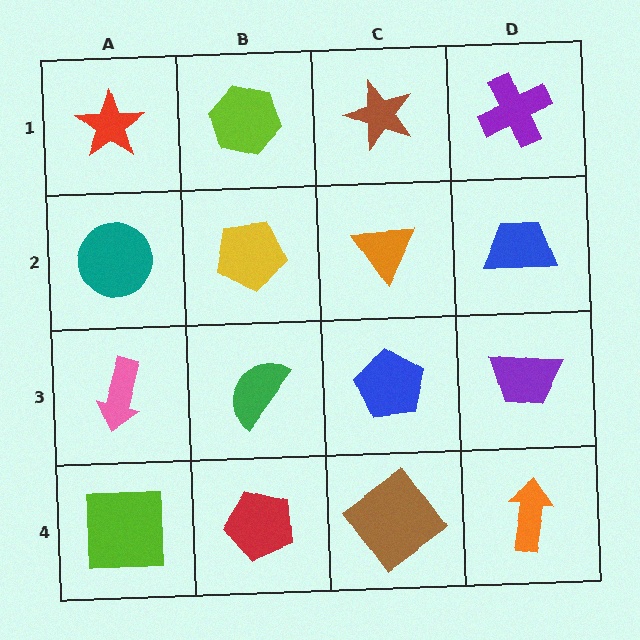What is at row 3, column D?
A purple trapezoid.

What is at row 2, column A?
A teal circle.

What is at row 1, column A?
A red star.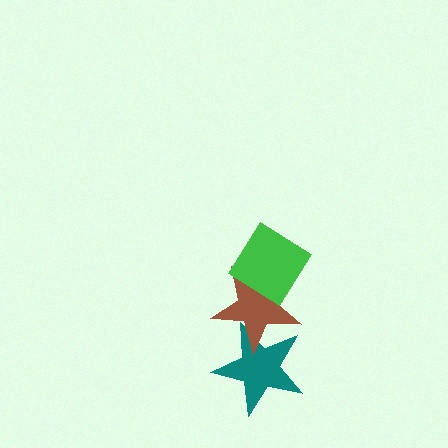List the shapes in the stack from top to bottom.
From top to bottom: the green diamond, the brown star, the teal star.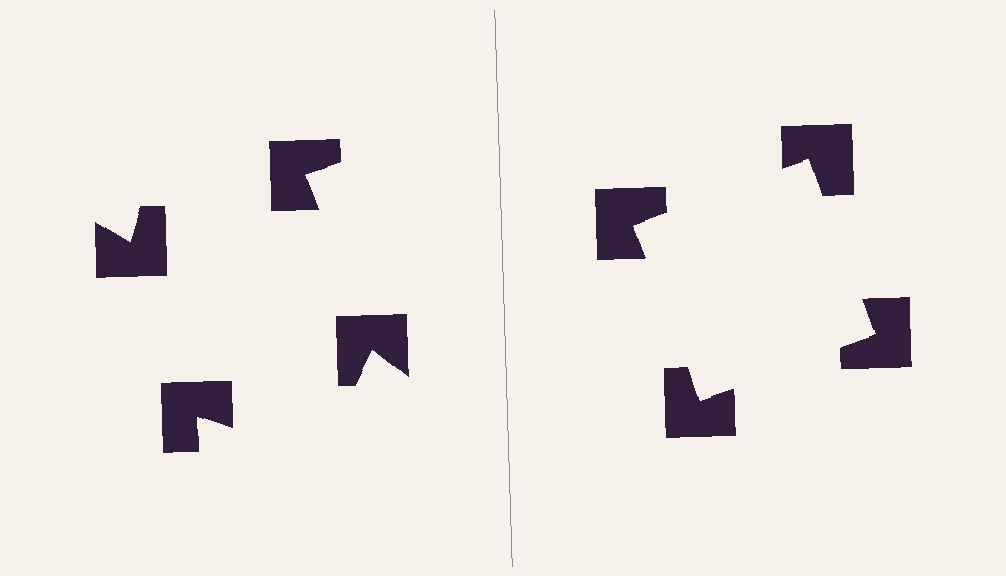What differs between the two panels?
The notched squares are positioned identically on both sides; only the wedge orientations differ. On the right they align to a square; on the left they are misaligned.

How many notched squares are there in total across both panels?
8 — 4 on each side.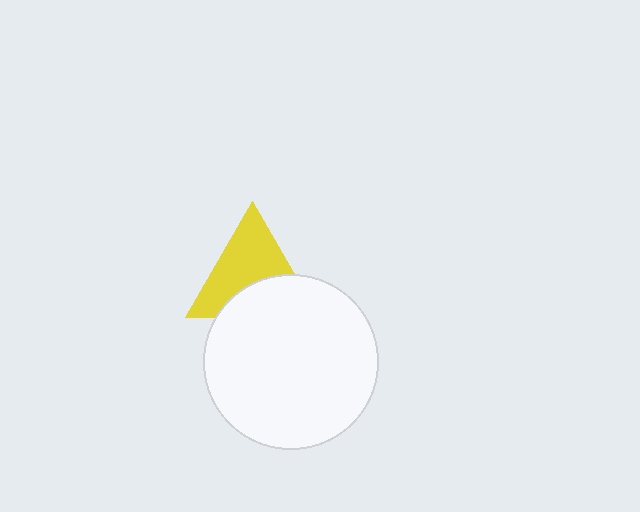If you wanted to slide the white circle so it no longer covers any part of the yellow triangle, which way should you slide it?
Slide it down — that is the most direct way to separate the two shapes.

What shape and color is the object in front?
The object in front is a white circle.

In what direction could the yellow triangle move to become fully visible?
The yellow triangle could move up. That would shift it out from behind the white circle entirely.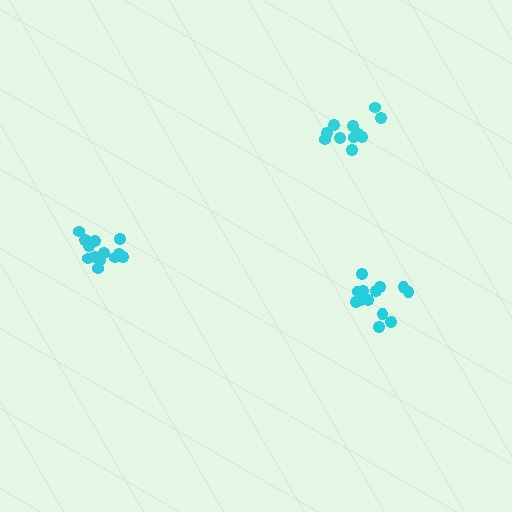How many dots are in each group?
Group 1: 11 dots, Group 2: 13 dots, Group 3: 13 dots (37 total).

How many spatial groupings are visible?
There are 3 spatial groupings.